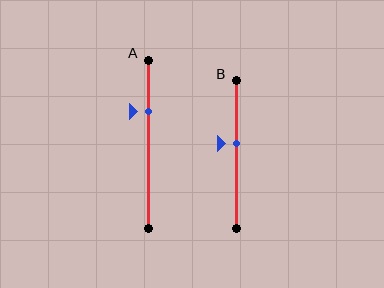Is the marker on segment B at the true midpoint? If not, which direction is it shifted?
No, the marker on segment B is shifted upward by about 7% of the segment length.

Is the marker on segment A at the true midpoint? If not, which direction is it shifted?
No, the marker on segment A is shifted upward by about 19% of the segment length.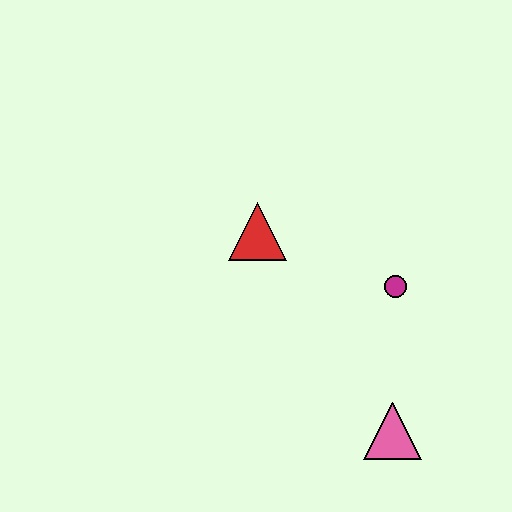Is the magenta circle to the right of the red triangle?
Yes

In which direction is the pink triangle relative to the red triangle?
The pink triangle is below the red triangle.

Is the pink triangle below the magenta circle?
Yes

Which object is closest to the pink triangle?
The magenta circle is closest to the pink triangle.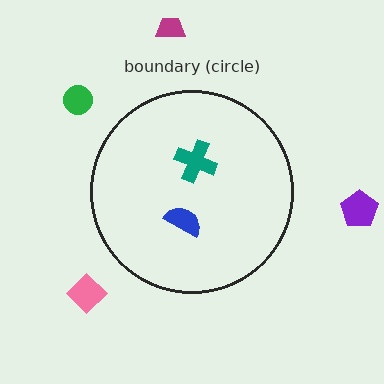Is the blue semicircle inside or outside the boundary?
Inside.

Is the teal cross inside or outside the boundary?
Inside.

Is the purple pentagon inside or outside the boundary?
Outside.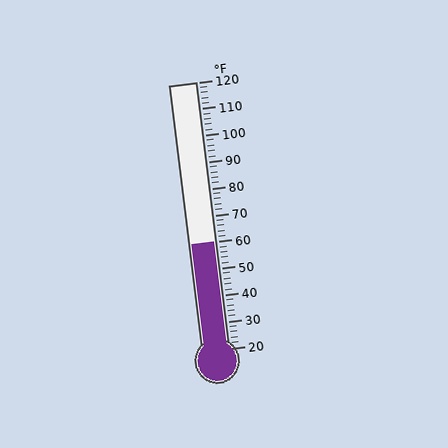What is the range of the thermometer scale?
The thermometer scale ranges from 20°F to 120°F.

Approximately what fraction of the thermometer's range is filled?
The thermometer is filled to approximately 40% of its range.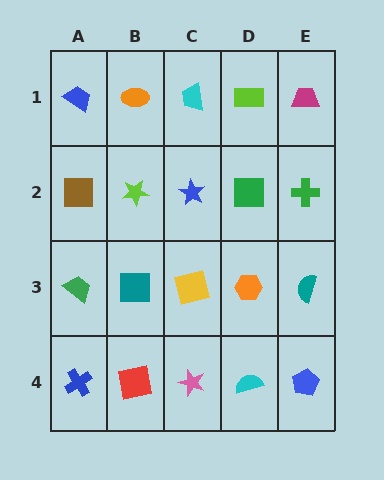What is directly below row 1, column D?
A green square.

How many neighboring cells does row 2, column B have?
4.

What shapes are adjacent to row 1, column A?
A brown square (row 2, column A), an orange ellipse (row 1, column B).